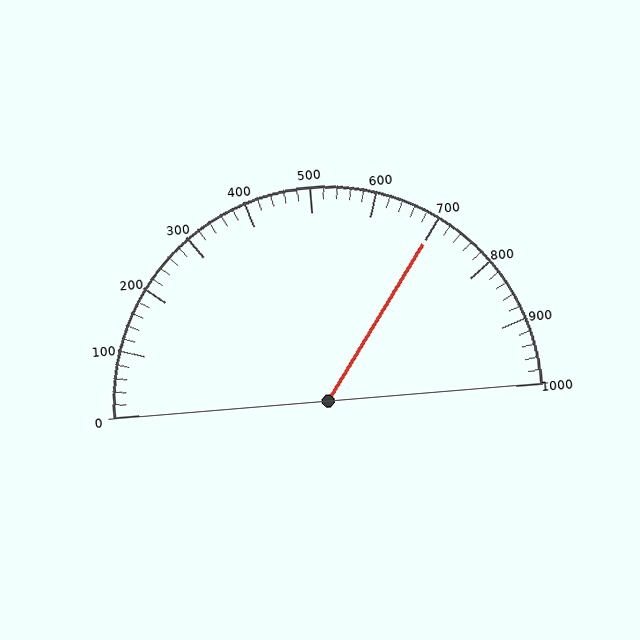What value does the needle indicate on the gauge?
The needle indicates approximately 700.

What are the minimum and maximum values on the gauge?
The gauge ranges from 0 to 1000.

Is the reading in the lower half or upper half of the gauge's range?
The reading is in the upper half of the range (0 to 1000).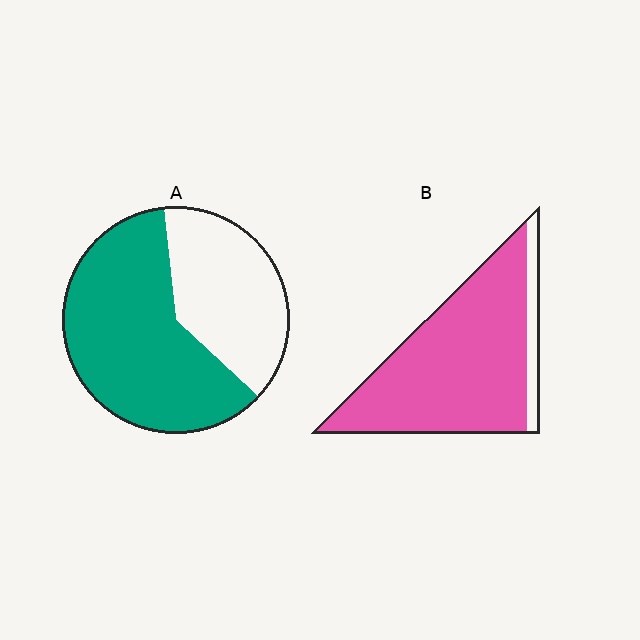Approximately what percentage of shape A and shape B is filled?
A is approximately 60% and B is approximately 90%.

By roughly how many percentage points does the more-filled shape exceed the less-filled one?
By roughly 30 percentage points (B over A).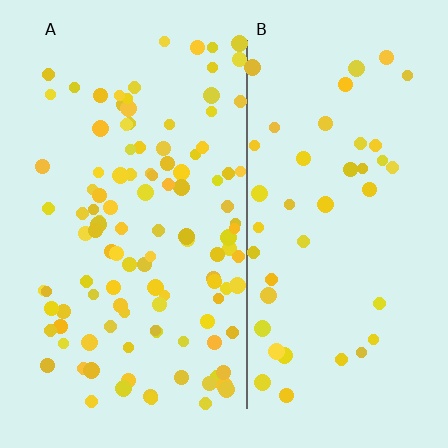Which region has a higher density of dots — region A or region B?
A (the left).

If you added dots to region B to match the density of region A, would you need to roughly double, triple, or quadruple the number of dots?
Approximately triple.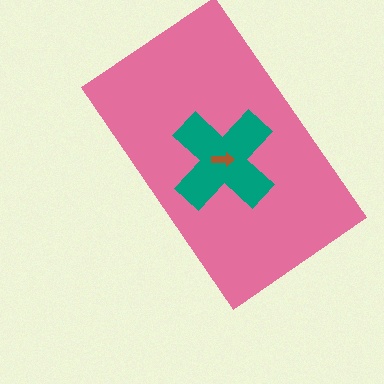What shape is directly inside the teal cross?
The brown arrow.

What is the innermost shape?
The brown arrow.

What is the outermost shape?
The pink rectangle.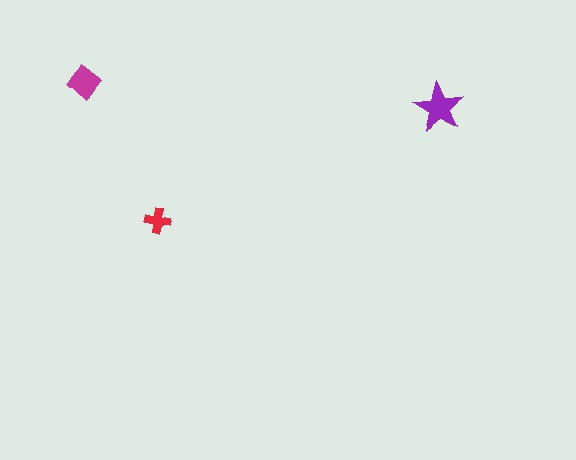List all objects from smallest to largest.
The red cross, the magenta diamond, the purple star.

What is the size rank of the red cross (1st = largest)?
3rd.